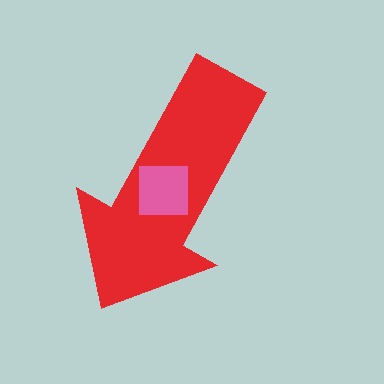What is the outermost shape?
The red arrow.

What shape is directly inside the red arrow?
The pink square.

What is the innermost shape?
The pink square.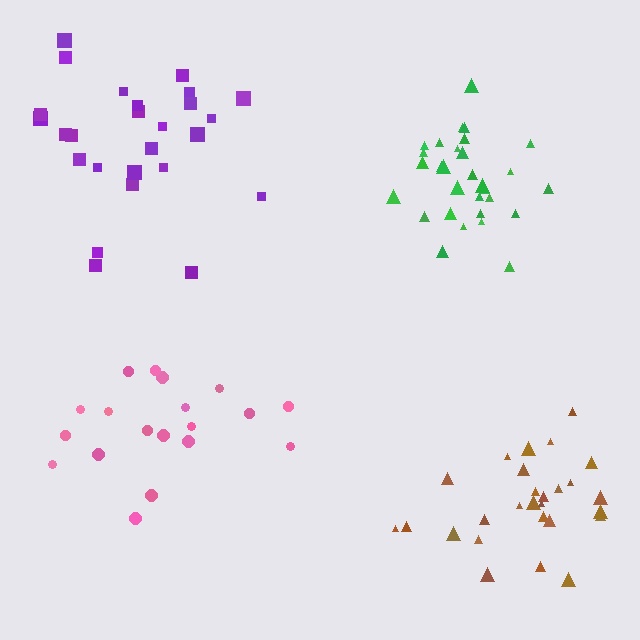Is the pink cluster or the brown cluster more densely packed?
Brown.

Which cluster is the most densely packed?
Green.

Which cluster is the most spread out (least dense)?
Pink.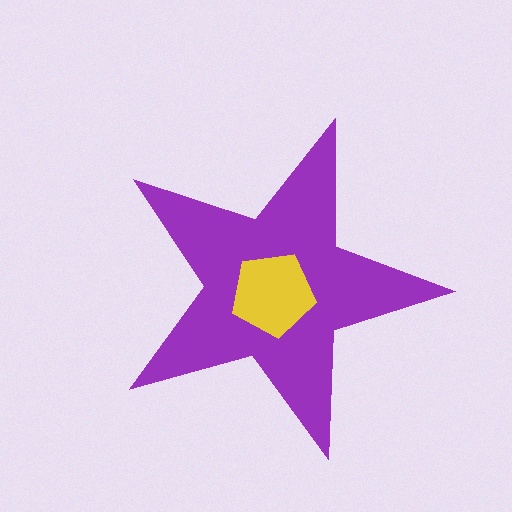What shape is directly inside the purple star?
The yellow pentagon.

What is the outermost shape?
The purple star.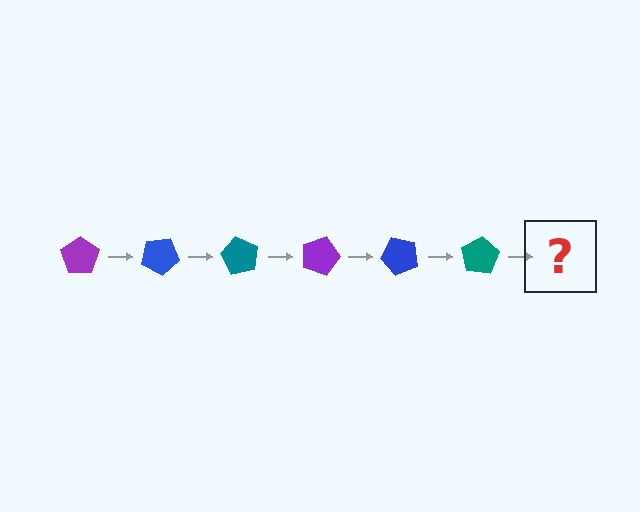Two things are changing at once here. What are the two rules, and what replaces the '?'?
The two rules are that it rotates 30 degrees each step and the color cycles through purple, blue, and teal. The '?' should be a purple pentagon, rotated 180 degrees from the start.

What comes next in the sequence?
The next element should be a purple pentagon, rotated 180 degrees from the start.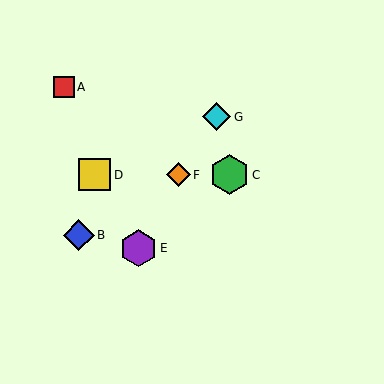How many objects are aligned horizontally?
3 objects (C, D, F) are aligned horizontally.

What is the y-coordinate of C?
Object C is at y≈175.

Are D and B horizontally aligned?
No, D is at y≈175 and B is at y≈235.